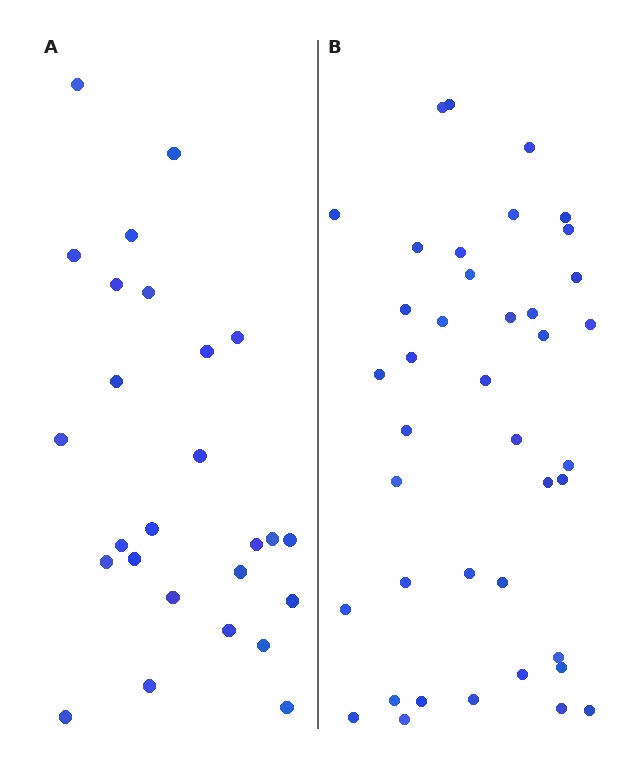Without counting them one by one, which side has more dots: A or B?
Region B (the right region) has more dots.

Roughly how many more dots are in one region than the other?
Region B has approximately 15 more dots than region A.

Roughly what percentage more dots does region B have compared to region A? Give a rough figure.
About 55% more.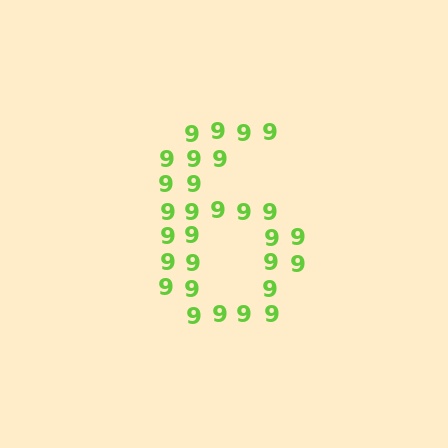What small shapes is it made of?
It is made of small digit 9's.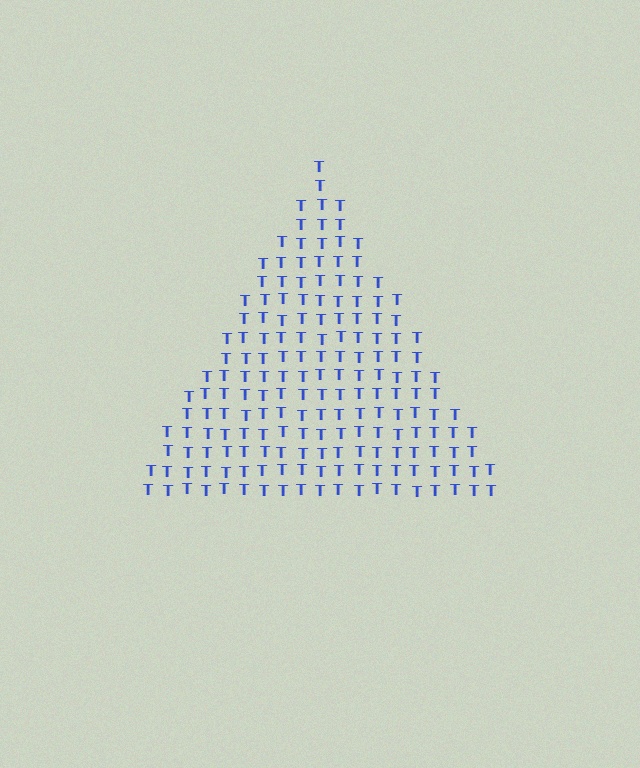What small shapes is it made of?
It is made of small letter T's.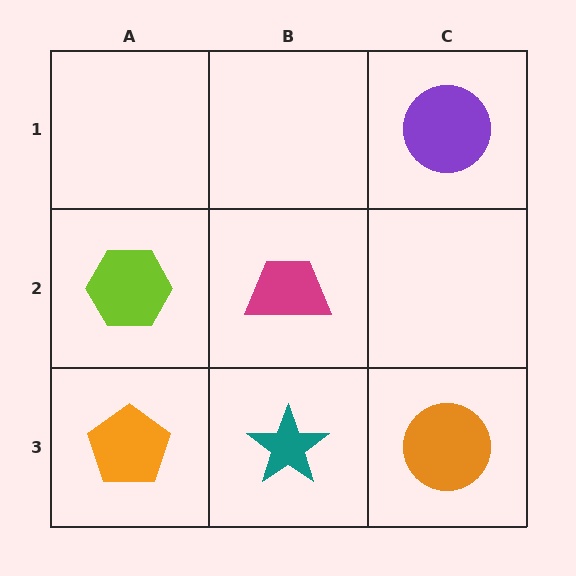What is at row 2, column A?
A lime hexagon.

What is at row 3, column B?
A teal star.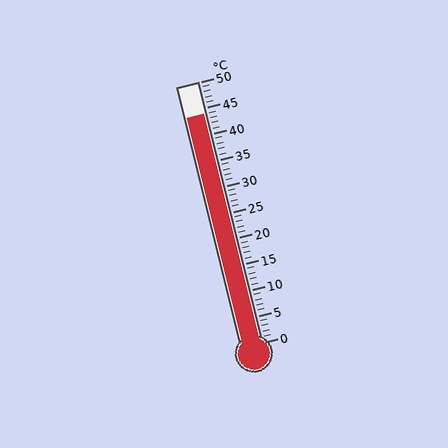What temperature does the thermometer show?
The thermometer shows approximately 44°C.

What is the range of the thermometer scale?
The thermometer scale ranges from 0°C to 50°C.